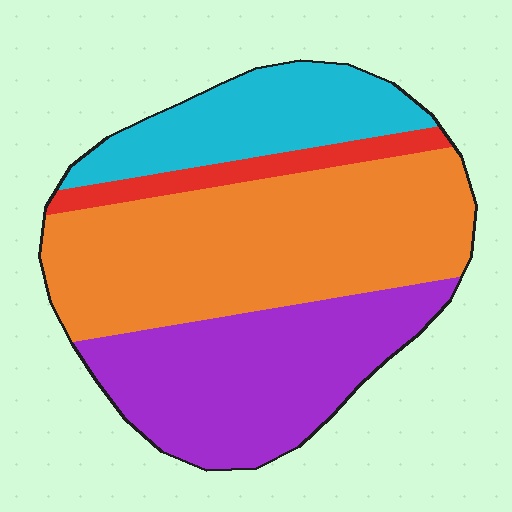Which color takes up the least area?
Red, at roughly 5%.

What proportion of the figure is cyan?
Cyan takes up less than a quarter of the figure.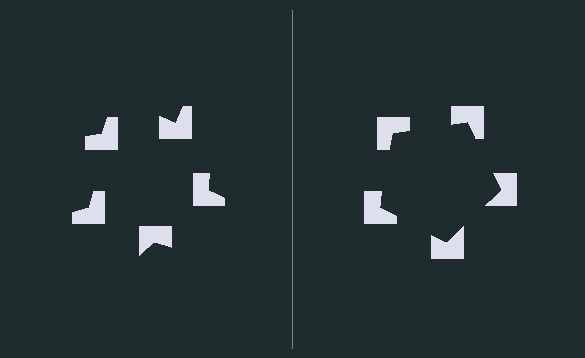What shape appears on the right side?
An illusory pentagon.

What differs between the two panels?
The notched squares are positioned identically on both sides; only the wedge orientations differ. On the right they align to a pentagon; on the left they are misaligned.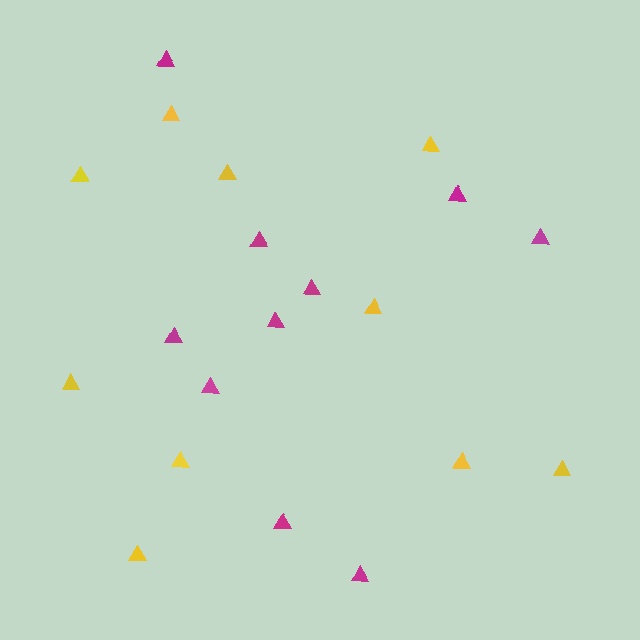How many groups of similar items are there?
There are 2 groups: one group of yellow triangles (10) and one group of magenta triangles (10).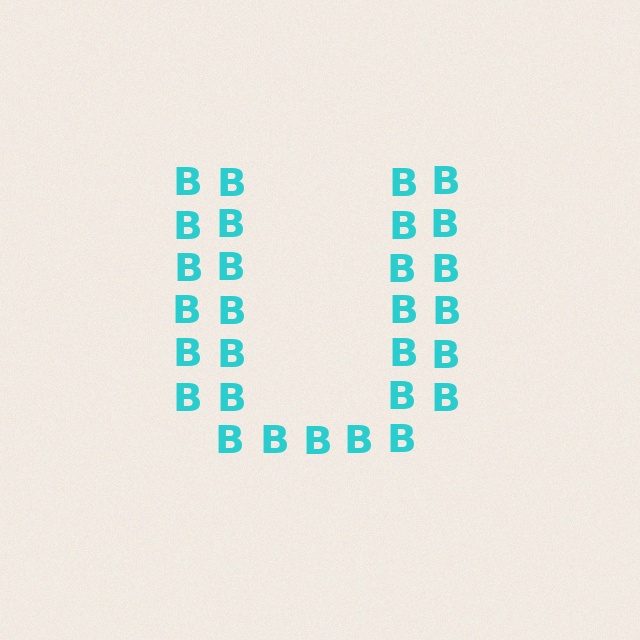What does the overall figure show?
The overall figure shows the letter U.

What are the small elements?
The small elements are letter B's.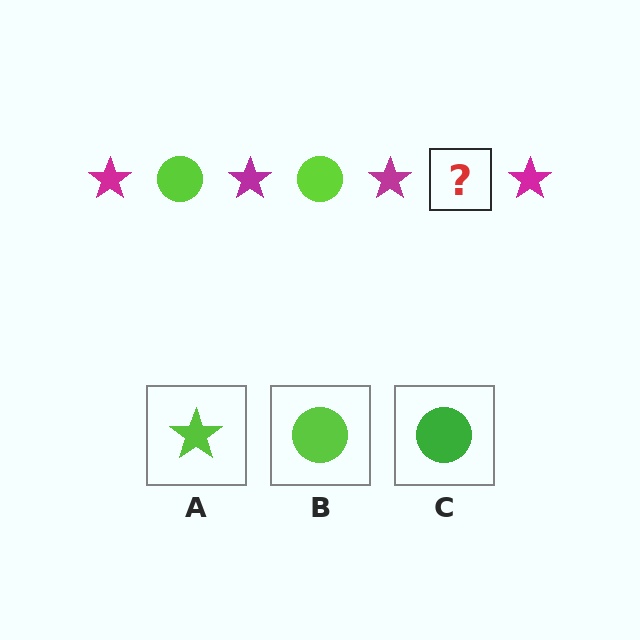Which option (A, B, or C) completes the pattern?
B.